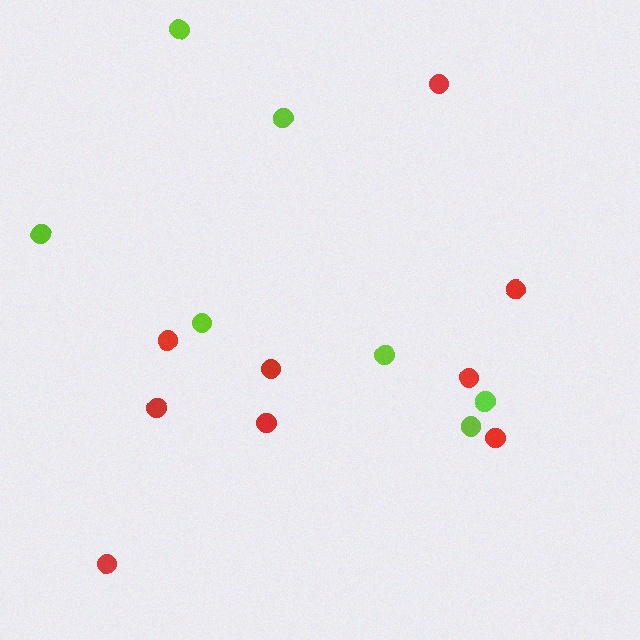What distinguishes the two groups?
There are 2 groups: one group of red circles (9) and one group of lime circles (7).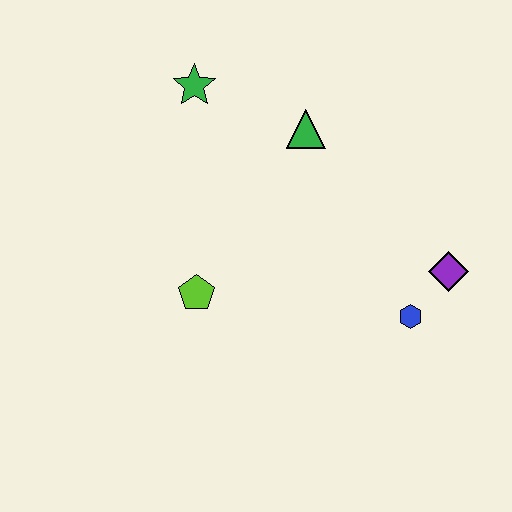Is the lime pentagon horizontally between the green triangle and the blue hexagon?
No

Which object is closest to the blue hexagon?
The purple diamond is closest to the blue hexagon.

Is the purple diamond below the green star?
Yes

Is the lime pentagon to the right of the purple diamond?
No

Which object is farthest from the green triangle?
The blue hexagon is farthest from the green triangle.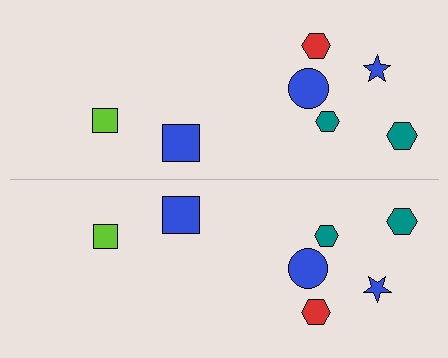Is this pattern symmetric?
Yes, this pattern has bilateral (reflection) symmetry.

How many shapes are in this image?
There are 14 shapes in this image.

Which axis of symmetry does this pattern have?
The pattern has a horizontal axis of symmetry running through the center of the image.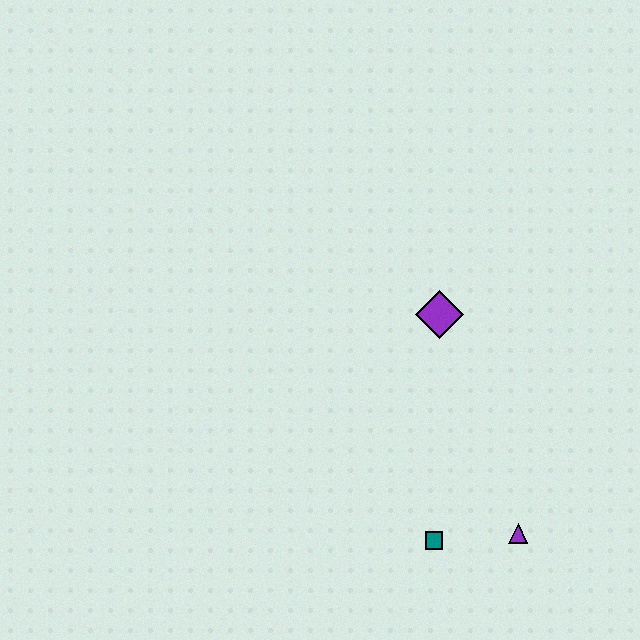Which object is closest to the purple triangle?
The teal square is closest to the purple triangle.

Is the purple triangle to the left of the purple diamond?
No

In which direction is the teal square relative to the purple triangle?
The teal square is to the left of the purple triangle.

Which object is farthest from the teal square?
The purple diamond is farthest from the teal square.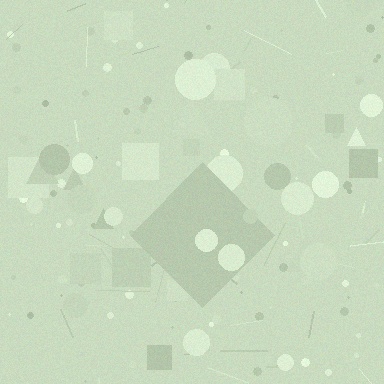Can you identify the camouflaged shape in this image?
The camouflaged shape is a diamond.